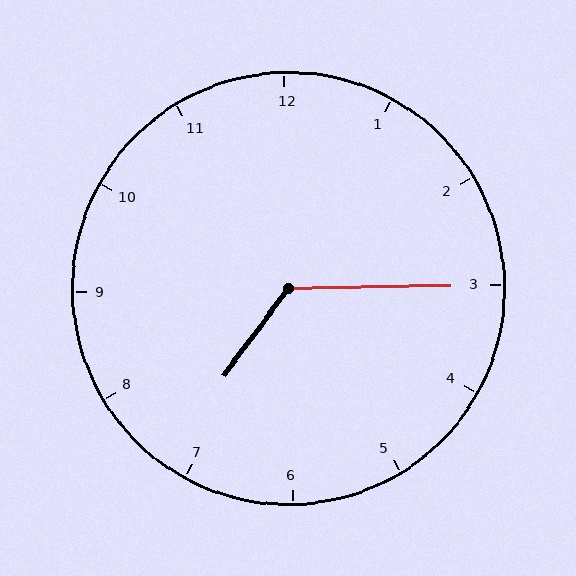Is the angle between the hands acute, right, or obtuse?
It is obtuse.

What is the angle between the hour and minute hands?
Approximately 128 degrees.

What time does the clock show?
7:15.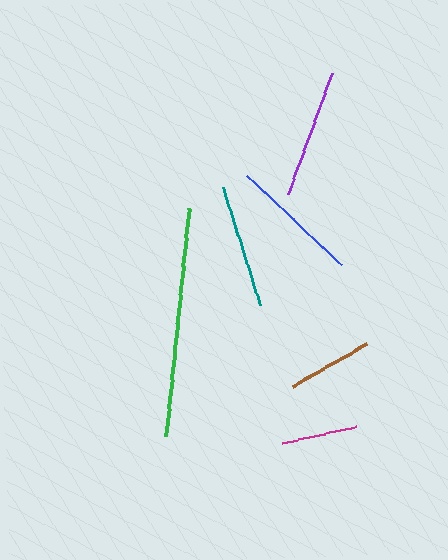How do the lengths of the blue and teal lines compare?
The blue and teal lines are approximately the same length.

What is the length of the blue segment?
The blue segment is approximately 129 pixels long.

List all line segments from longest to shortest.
From longest to shortest: green, purple, blue, teal, brown, magenta.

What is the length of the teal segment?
The teal segment is approximately 123 pixels long.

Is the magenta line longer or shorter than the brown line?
The brown line is longer than the magenta line.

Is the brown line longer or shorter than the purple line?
The purple line is longer than the brown line.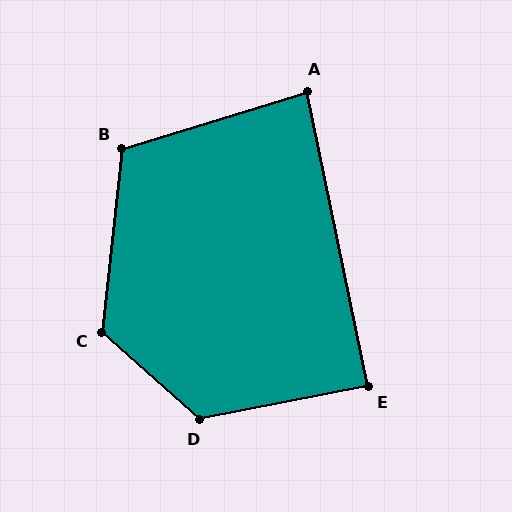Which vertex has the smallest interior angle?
A, at approximately 85 degrees.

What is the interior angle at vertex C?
Approximately 125 degrees (obtuse).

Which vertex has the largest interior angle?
D, at approximately 128 degrees.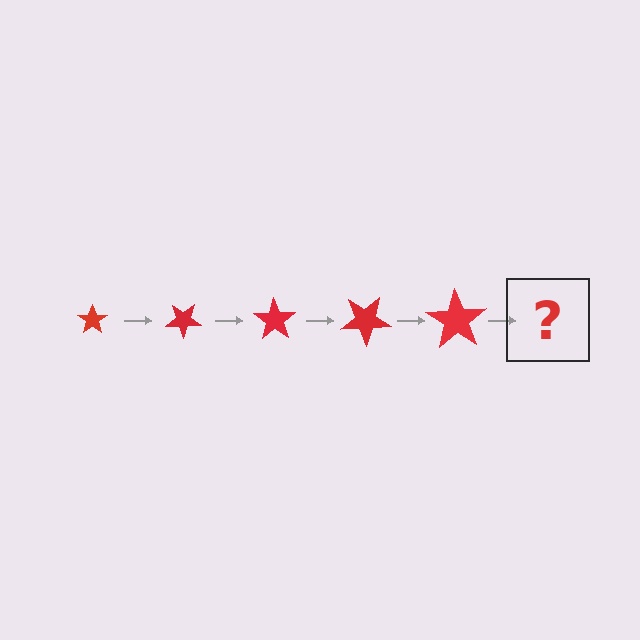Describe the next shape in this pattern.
It should be a star, larger than the previous one and rotated 175 degrees from the start.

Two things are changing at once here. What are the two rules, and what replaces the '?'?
The two rules are that the star grows larger each step and it rotates 35 degrees each step. The '?' should be a star, larger than the previous one and rotated 175 degrees from the start.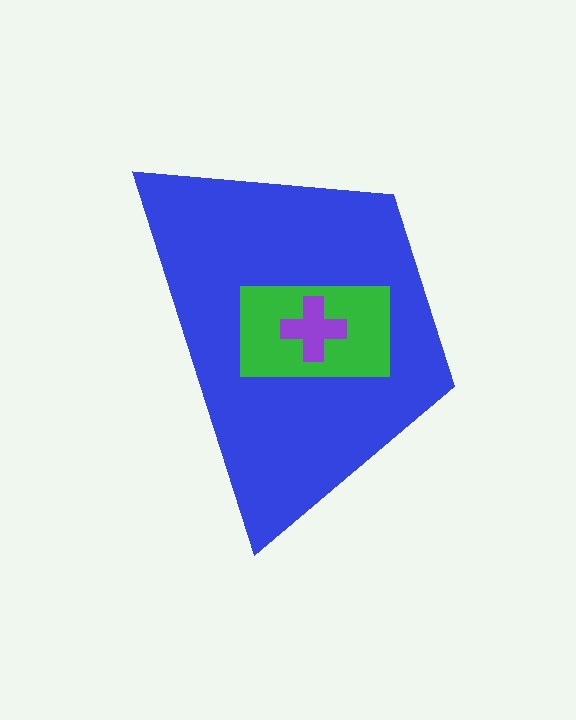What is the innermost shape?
The purple cross.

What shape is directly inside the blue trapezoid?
The green rectangle.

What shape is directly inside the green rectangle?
The purple cross.